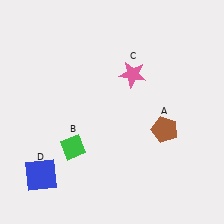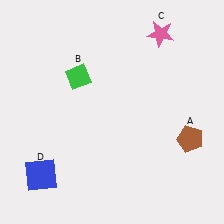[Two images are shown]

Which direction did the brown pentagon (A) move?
The brown pentagon (A) moved right.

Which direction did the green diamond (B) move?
The green diamond (B) moved up.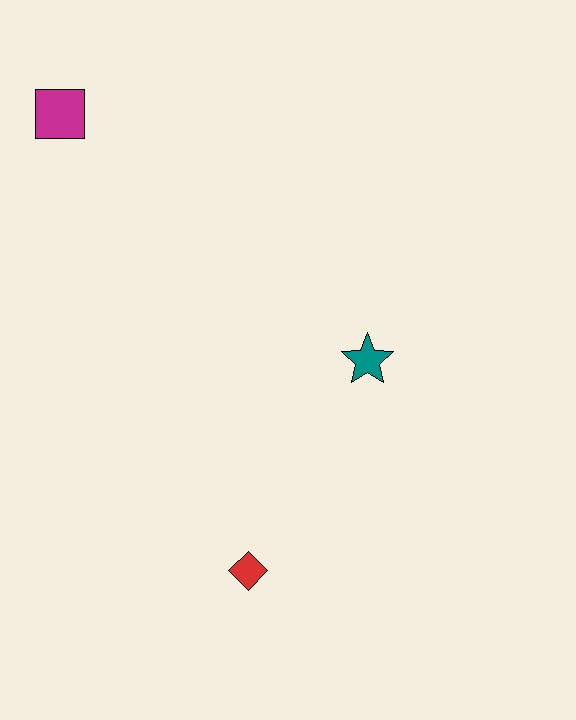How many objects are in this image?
There are 3 objects.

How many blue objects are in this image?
There are no blue objects.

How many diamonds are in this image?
There is 1 diamond.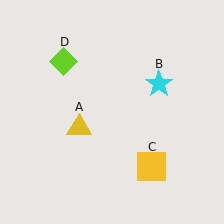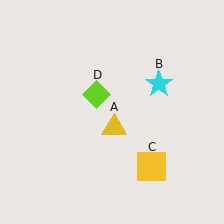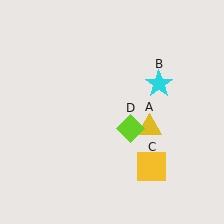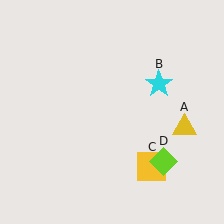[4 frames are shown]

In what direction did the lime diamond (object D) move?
The lime diamond (object D) moved down and to the right.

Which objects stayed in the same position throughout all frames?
Cyan star (object B) and yellow square (object C) remained stationary.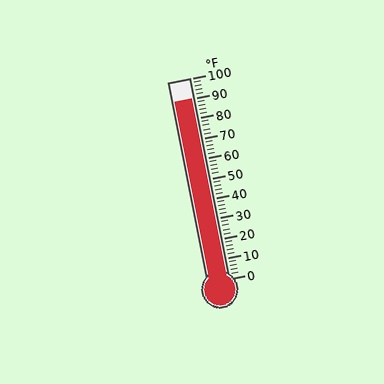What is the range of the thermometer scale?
The thermometer scale ranges from 0°F to 100°F.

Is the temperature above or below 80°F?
The temperature is above 80°F.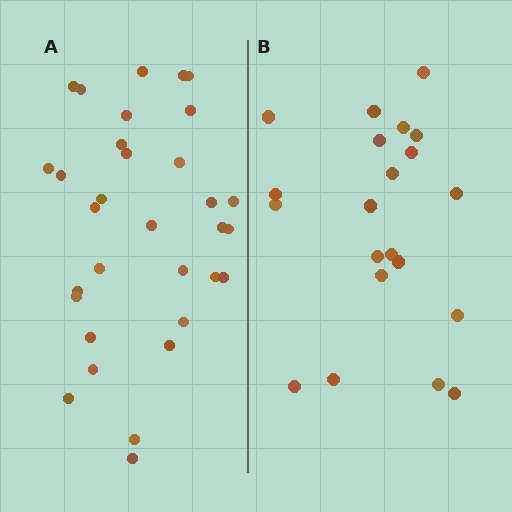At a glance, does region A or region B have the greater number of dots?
Region A (the left region) has more dots.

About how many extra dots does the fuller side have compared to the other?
Region A has roughly 12 or so more dots than region B.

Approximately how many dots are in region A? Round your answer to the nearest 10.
About 30 dots. (The exact count is 32, which rounds to 30.)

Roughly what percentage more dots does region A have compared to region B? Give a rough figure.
About 50% more.